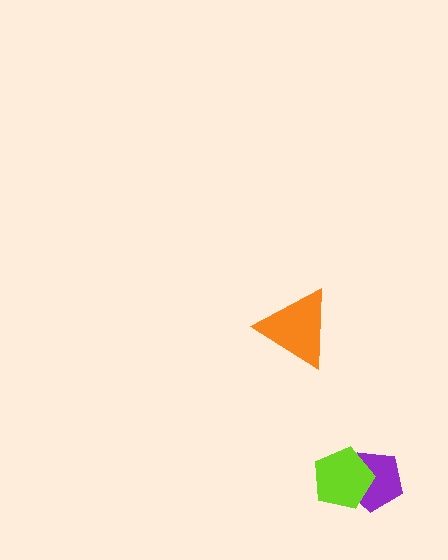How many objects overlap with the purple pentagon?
1 object overlaps with the purple pentagon.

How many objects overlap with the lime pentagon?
1 object overlaps with the lime pentagon.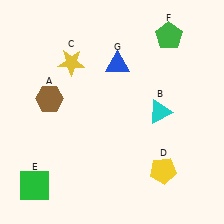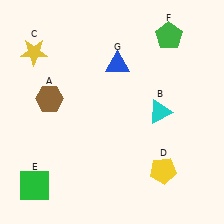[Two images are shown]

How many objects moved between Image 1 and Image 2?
1 object moved between the two images.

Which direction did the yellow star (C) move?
The yellow star (C) moved left.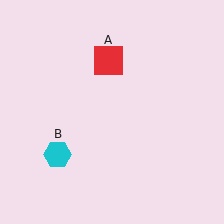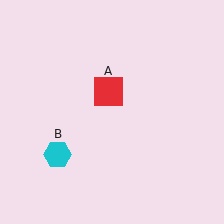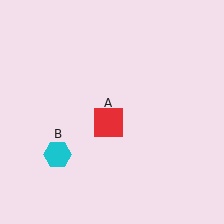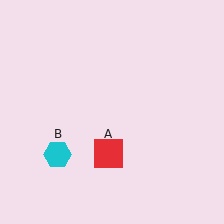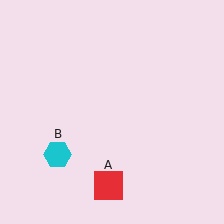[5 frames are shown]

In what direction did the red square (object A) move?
The red square (object A) moved down.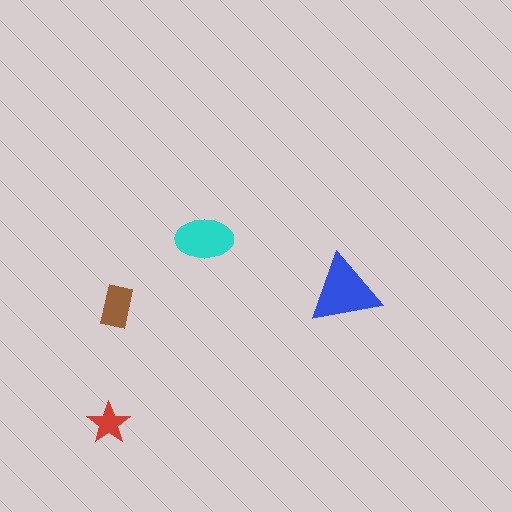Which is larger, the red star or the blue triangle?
The blue triangle.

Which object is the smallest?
The red star.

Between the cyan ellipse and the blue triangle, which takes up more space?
The blue triangle.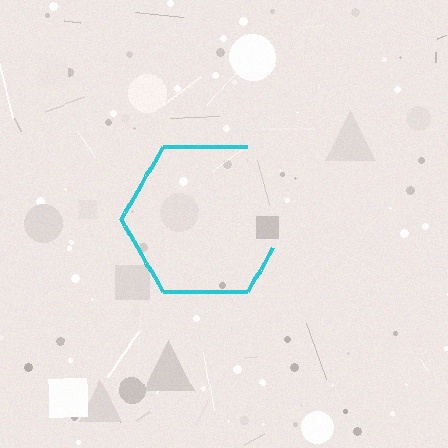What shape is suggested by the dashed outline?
The dashed outline suggests a hexagon.